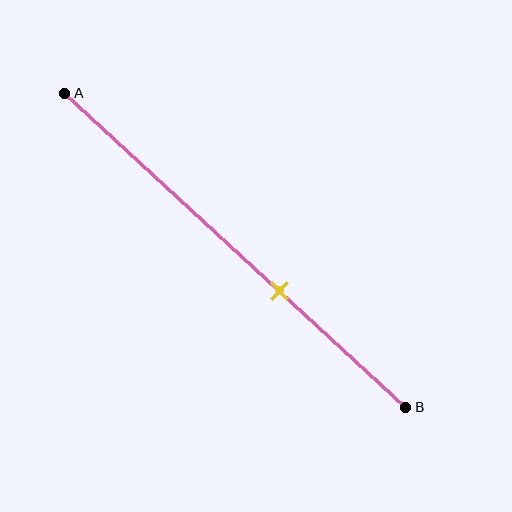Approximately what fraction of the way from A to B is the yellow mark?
The yellow mark is approximately 65% of the way from A to B.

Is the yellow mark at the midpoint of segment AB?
No, the mark is at about 65% from A, not at the 50% midpoint.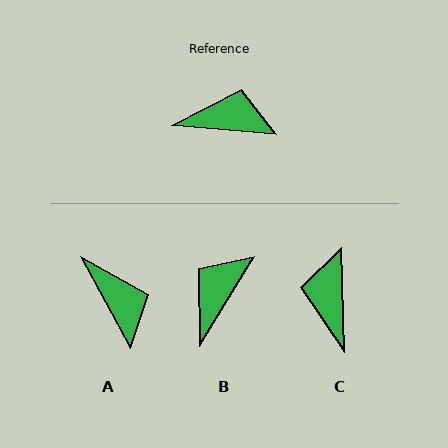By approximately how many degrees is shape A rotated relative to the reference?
Approximately 56 degrees clockwise.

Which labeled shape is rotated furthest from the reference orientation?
C, about 97 degrees away.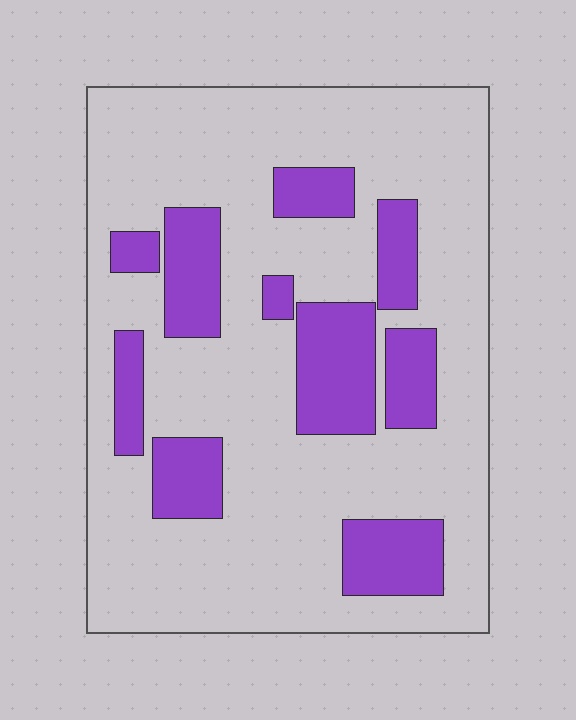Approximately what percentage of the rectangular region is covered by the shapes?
Approximately 25%.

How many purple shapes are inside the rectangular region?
10.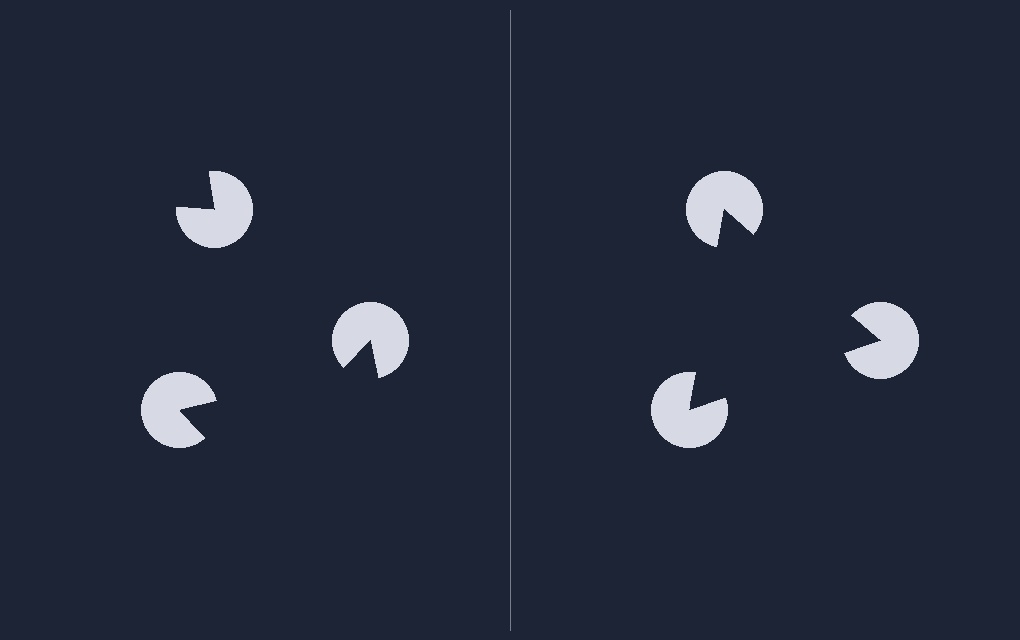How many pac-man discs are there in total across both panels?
6 — 3 on each side.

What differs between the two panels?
The pac-man discs are positioned identically on both sides; only the wedge orientations differ. On the right they align to a triangle; on the left they are misaligned.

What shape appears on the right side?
An illusory triangle.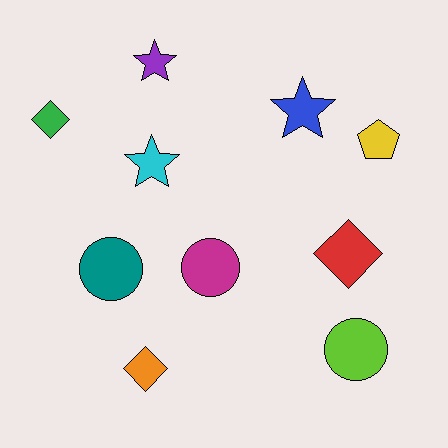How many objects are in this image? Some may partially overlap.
There are 10 objects.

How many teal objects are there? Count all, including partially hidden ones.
There is 1 teal object.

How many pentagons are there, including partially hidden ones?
There is 1 pentagon.